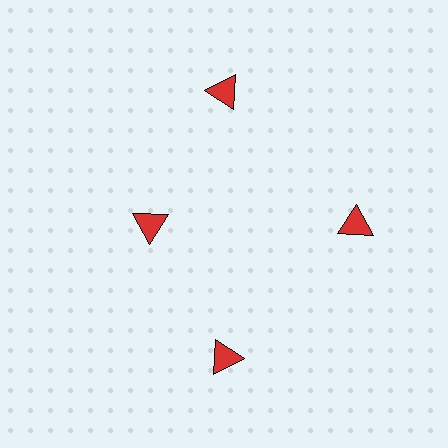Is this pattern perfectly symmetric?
No. The 4 red triangles are arranged in a ring, but one element near the 9 o'clock position is pulled inward toward the center, breaking the 4-fold rotational symmetry.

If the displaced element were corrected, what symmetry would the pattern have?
It would have 4-fold rotational symmetry — the pattern would map onto itself every 90 degrees.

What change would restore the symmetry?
The symmetry would be restored by moving it outward, back onto the ring so that all 4 triangles sit at equal angles and equal distance from the center.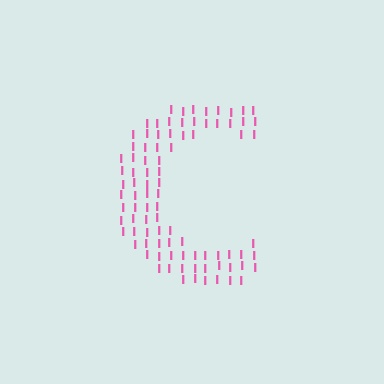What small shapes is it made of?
It is made of small letter I's.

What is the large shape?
The large shape is the letter C.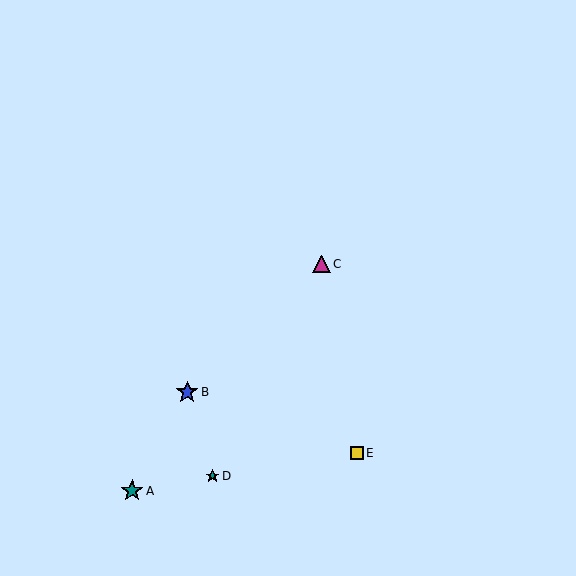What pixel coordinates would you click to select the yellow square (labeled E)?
Click at (357, 453) to select the yellow square E.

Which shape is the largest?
The blue star (labeled B) is the largest.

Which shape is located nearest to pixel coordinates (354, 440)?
The yellow square (labeled E) at (357, 453) is nearest to that location.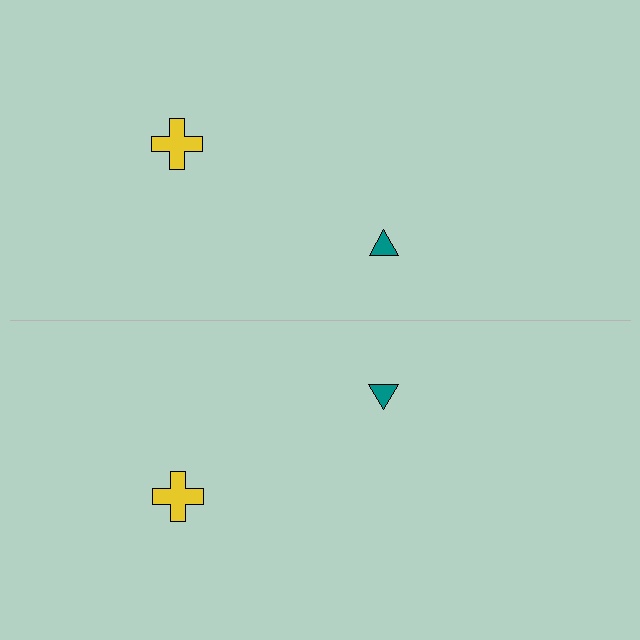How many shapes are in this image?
There are 4 shapes in this image.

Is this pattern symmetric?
Yes, this pattern has bilateral (reflection) symmetry.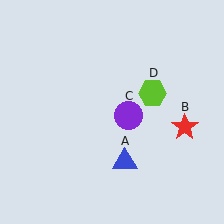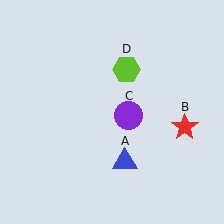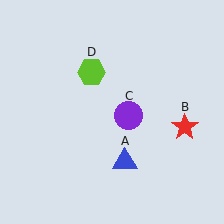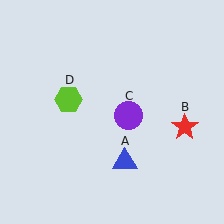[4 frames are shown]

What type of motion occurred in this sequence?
The lime hexagon (object D) rotated counterclockwise around the center of the scene.